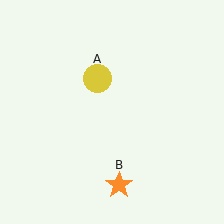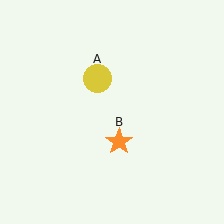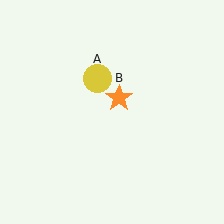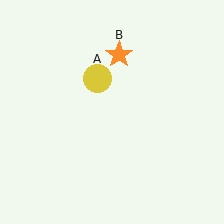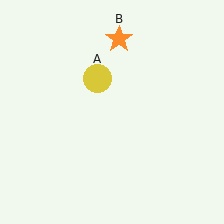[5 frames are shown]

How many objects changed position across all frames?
1 object changed position: orange star (object B).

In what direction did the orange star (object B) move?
The orange star (object B) moved up.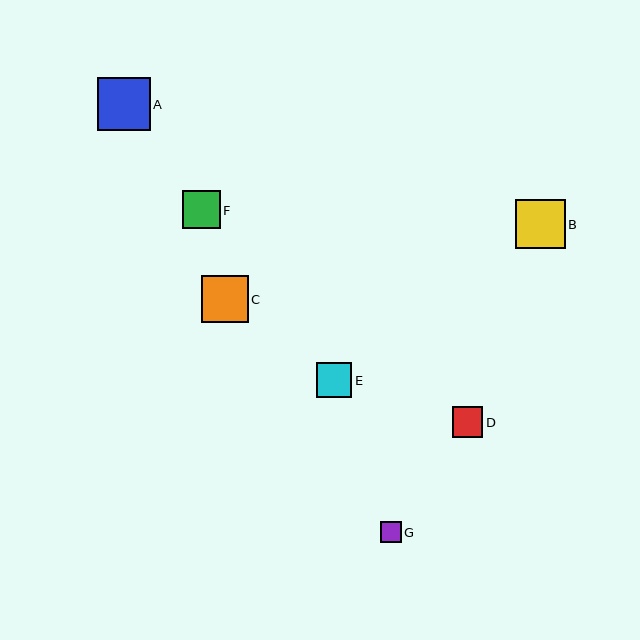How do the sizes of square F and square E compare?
Square F and square E are approximately the same size.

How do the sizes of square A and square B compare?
Square A and square B are approximately the same size.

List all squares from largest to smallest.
From largest to smallest: A, B, C, F, E, D, G.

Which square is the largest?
Square A is the largest with a size of approximately 53 pixels.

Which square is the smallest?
Square G is the smallest with a size of approximately 20 pixels.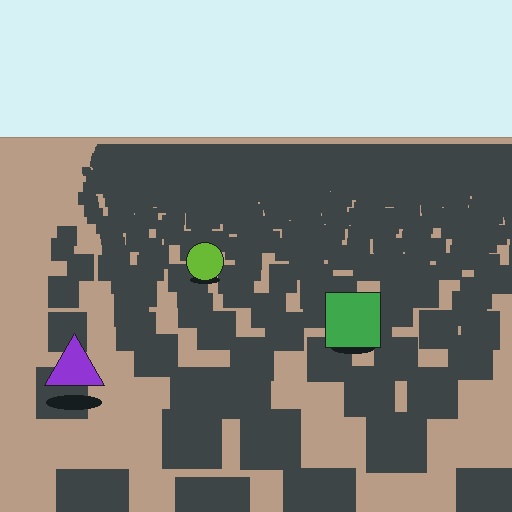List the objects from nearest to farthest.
From nearest to farthest: the purple triangle, the green square, the lime circle.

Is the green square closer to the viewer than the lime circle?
Yes. The green square is closer — you can tell from the texture gradient: the ground texture is coarser near it.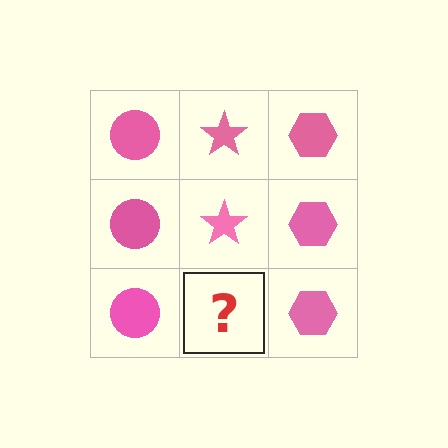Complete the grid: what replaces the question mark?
The question mark should be replaced with a pink star.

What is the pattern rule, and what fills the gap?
The rule is that each column has a consistent shape. The gap should be filled with a pink star.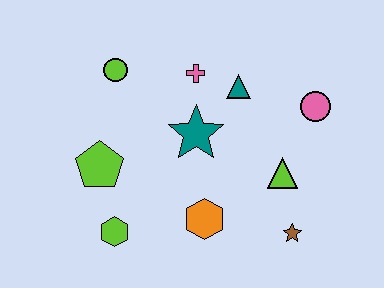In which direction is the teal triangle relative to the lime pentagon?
The teal triangle is to the right of the lime pentagon.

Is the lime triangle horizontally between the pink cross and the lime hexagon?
No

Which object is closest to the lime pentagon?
The lime hexagon is closest to the lime pentagon.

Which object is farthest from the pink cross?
The brown star is farthest from the pink cross.